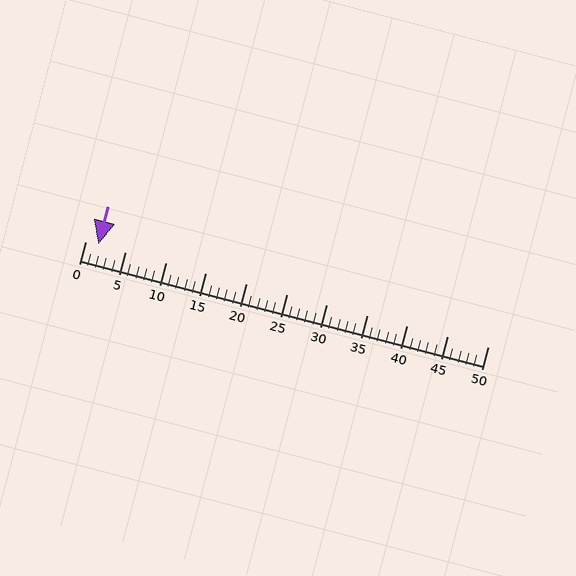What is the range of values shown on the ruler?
The ruler shows values from 0 to 50.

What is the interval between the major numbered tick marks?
The major tick marks are spaced 5 units apart.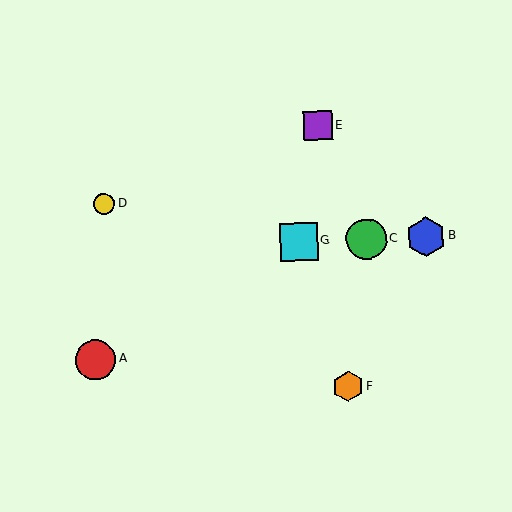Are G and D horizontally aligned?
No, G is at y≈242 and D is at y≈204.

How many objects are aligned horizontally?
3 objects (B, C, G) are aligned horizontally.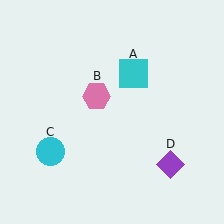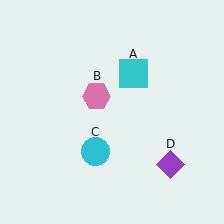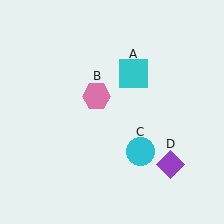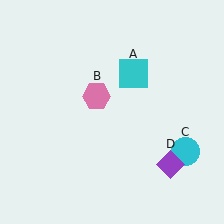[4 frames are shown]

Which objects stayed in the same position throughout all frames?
Cyan square (object A) and pink hexagon (object B) and purple diamond (object D) remained stationary.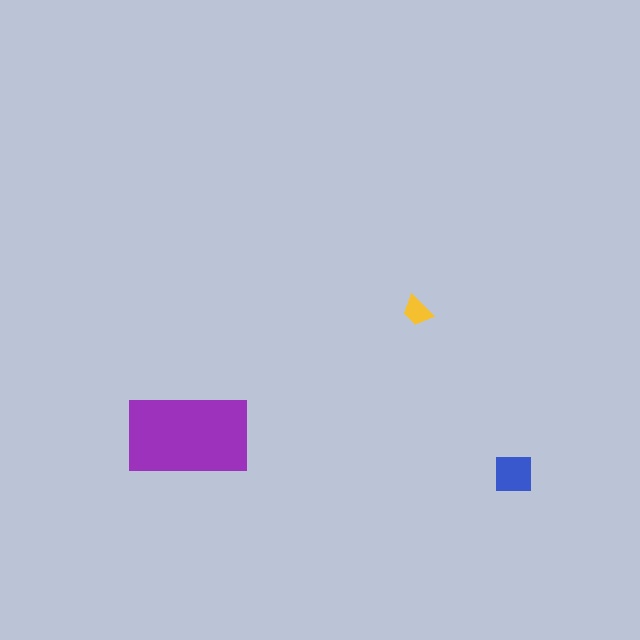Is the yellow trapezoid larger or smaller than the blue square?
Smaller.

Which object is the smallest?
The yellow trapezoid.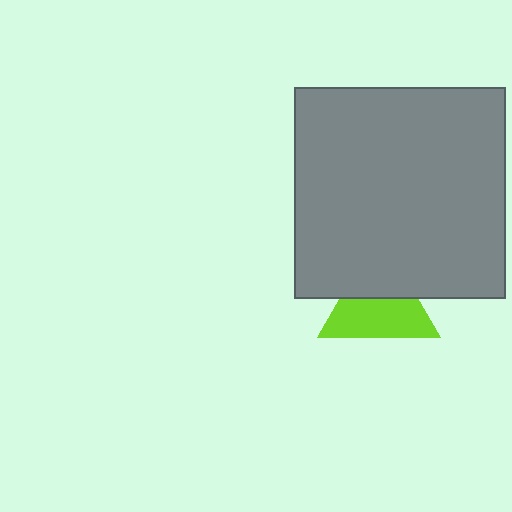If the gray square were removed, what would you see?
You would see the complete lime triangle.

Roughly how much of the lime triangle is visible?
About half of it is visible (roughly 59%).